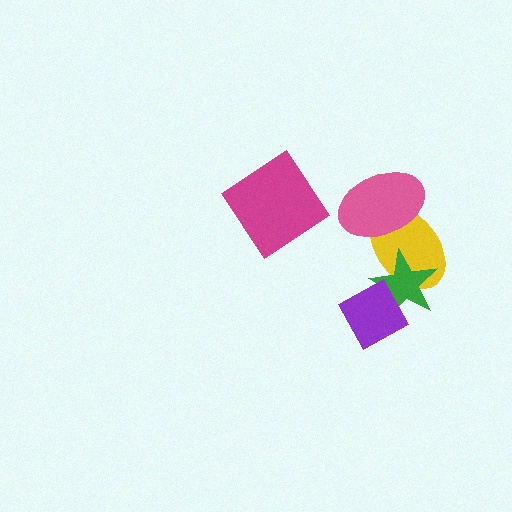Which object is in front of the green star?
The purple diamond is in front of the green star.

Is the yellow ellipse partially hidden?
Yes, it is partially covered by another shape.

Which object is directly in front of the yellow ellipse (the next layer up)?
The green star is directly in front of the yellow ellipse.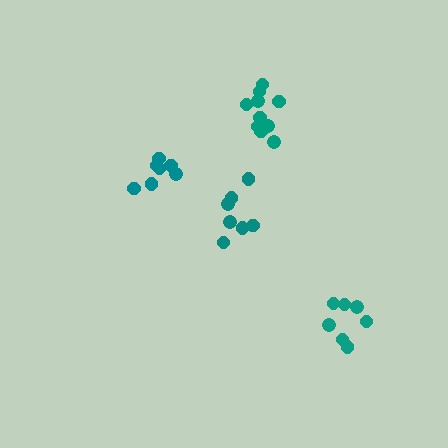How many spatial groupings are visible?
There are 4 spatial groupings.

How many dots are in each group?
Group 1: 10 dots, Group 2: 7 dots, Group 3: 7 dots, Group 4: 7 dots (31 total).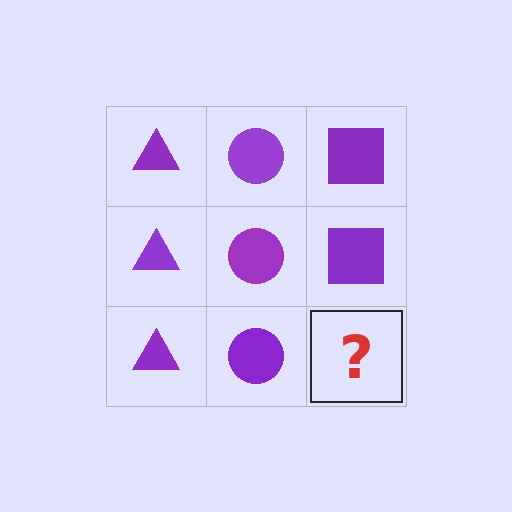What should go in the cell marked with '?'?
The missing cell should contain a purple square.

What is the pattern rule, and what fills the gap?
The rule is that each column has a consistent shape. The gap should be filled with a purple square.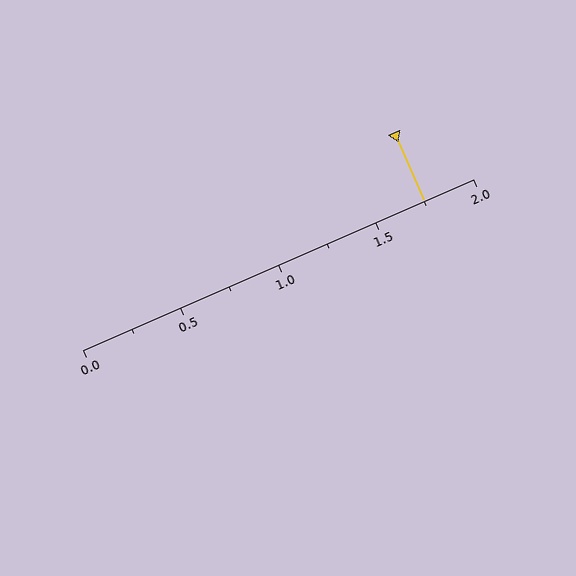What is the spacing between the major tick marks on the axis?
The major ticks are spaced 0.5 apart.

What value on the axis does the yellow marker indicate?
The marker indicates approximately 1.75.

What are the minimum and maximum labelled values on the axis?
The axis runs from 0.0 to 2.0.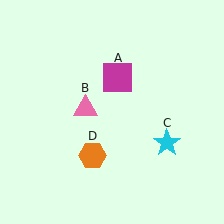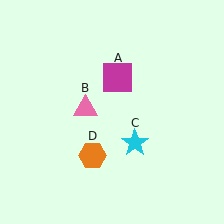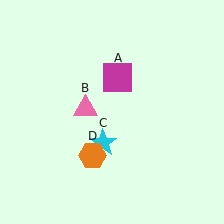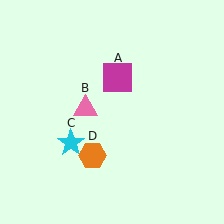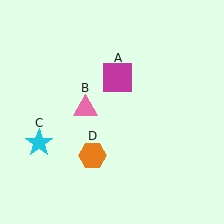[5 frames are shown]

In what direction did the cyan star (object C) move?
The cyan star (object C) moved left.